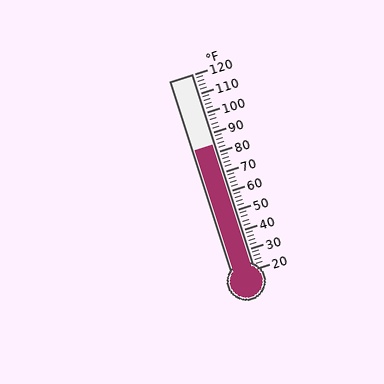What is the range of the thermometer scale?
The thermometer scale ranges from 20°F to 120°F.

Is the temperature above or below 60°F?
The temperature is above 60°F.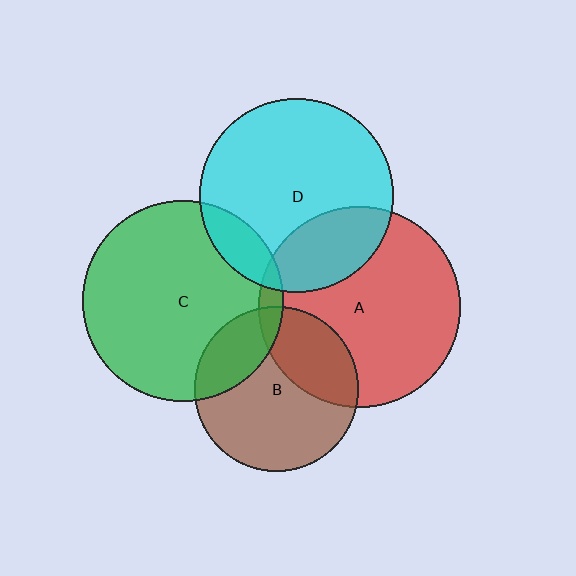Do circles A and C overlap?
Yes.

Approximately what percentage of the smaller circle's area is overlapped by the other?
Approximately 5%.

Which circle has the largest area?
Circle A (red).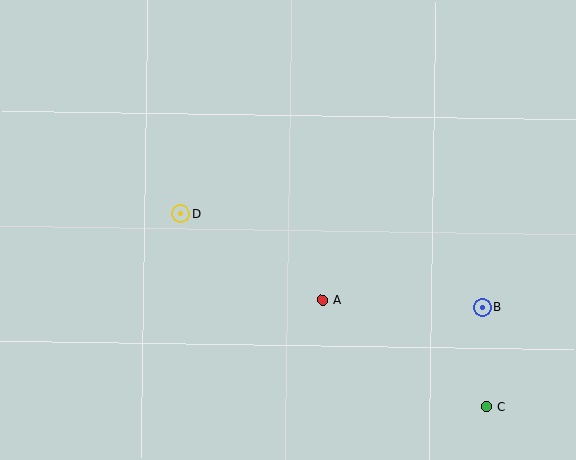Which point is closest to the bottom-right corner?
Point C is closest to the bottom-right corner.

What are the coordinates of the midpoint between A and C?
The midpoint between A and C is at (404, 353).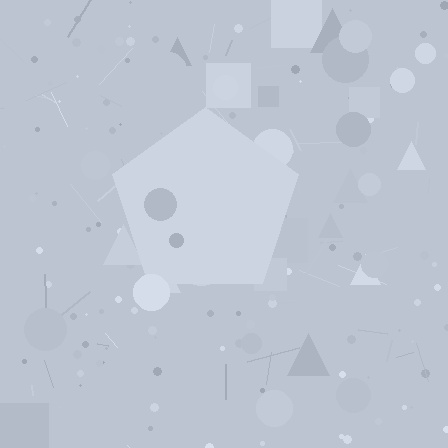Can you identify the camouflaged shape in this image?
The camouflaged shape is a pentagon.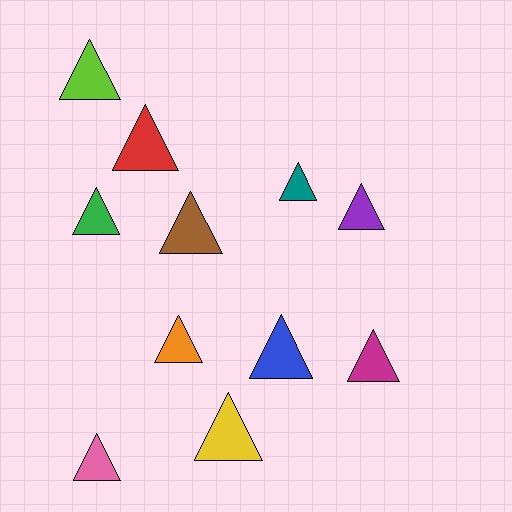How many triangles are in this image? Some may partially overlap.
There are 11 triangles.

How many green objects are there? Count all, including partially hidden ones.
There is 1 green object.